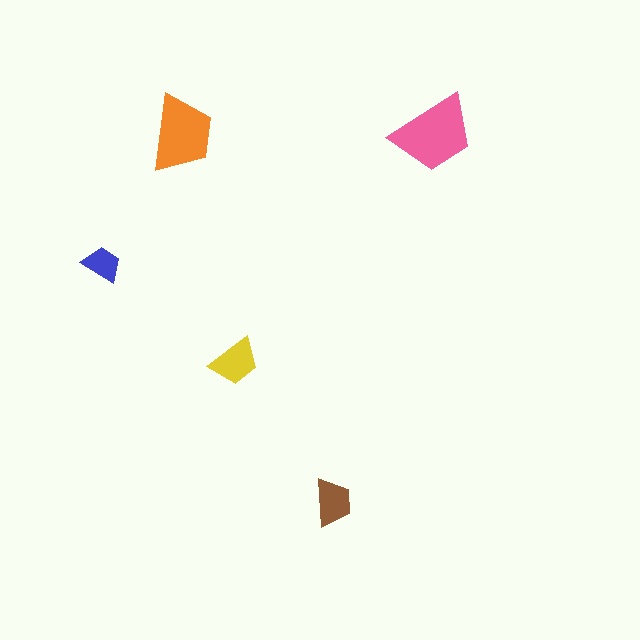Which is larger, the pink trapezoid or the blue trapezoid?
The pink one.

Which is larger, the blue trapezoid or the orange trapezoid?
The orange one.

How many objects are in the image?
There are 5 objects in the image.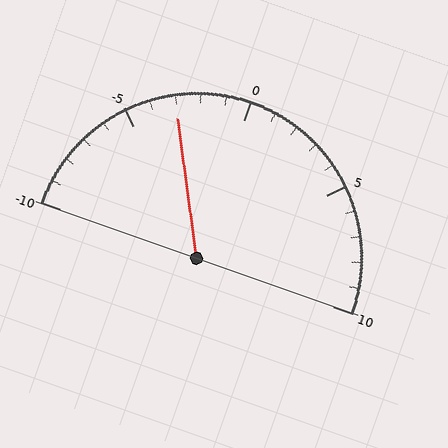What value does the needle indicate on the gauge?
The needle indicates approximately -3.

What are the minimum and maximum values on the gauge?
The gauge ranges from -10 to 10.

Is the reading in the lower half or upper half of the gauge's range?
The reading is in the lower half of the range (-10 to 10).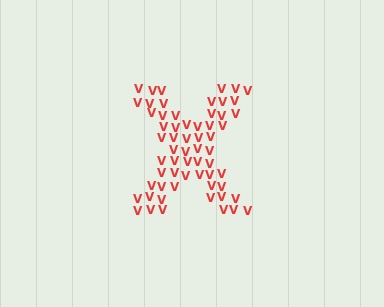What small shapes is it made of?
It is made of small letter V's.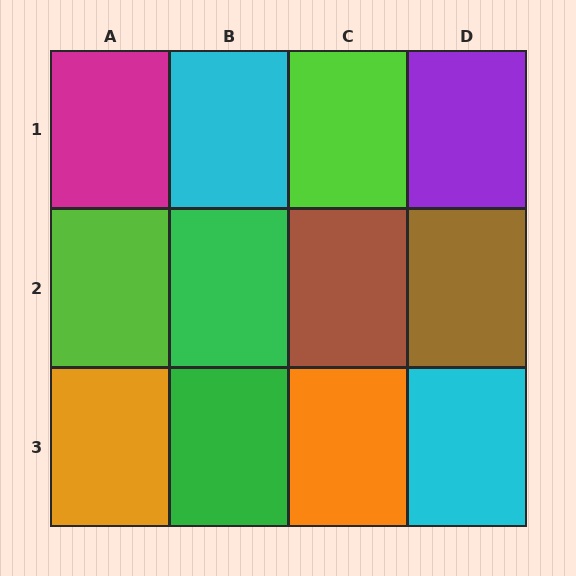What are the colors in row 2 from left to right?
Lime, green, brown, brown.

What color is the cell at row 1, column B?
Cyan.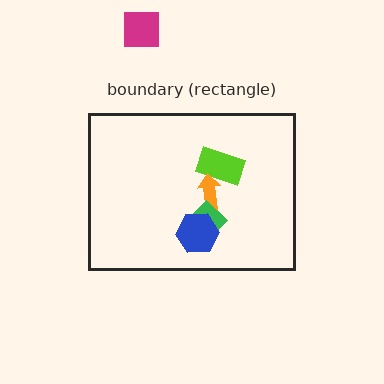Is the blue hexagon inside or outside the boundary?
Inside.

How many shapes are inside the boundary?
4 inside, 1 outside.